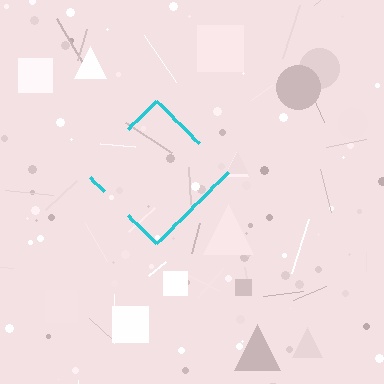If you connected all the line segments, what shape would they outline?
They would outline a diamond.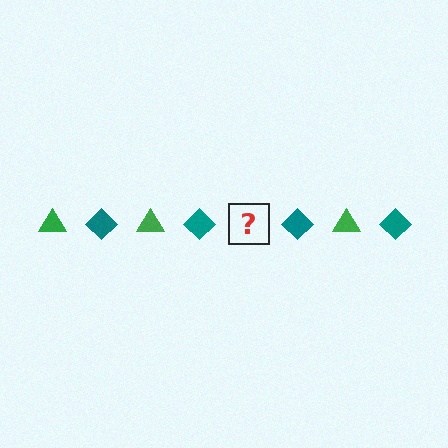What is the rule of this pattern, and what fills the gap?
The rule is that the pattern alternates between green triangle and teal diamond. The gap should be filled with a green triangle.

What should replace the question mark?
The question mark should be replaced with a green triangle.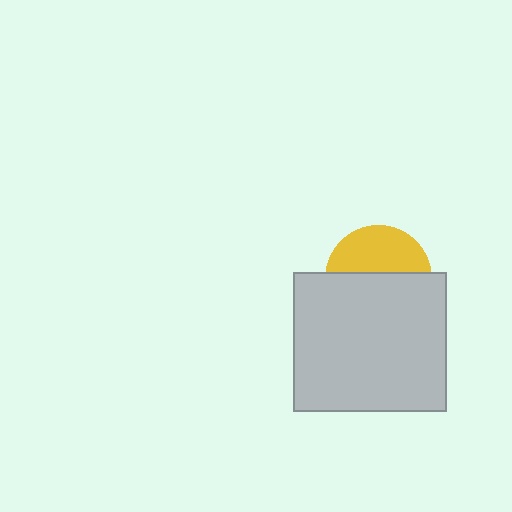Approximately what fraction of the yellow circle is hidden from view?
Roughly 59% of the yellow circle is hidden behind the light gray rectangle.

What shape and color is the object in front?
The object in front is a light gray rectangle.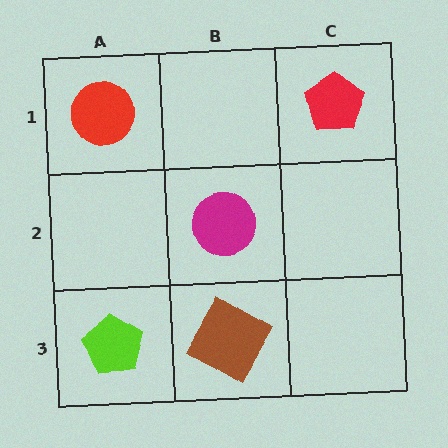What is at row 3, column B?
A brown diamond.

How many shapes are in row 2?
1 shape.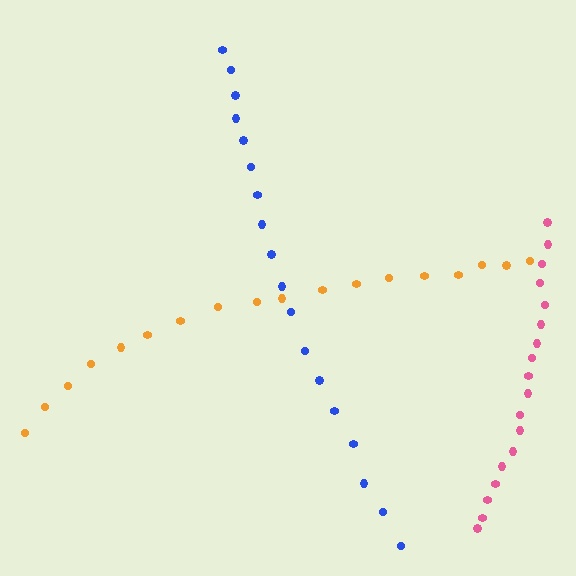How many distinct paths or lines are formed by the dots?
There are 3 distinct paths.